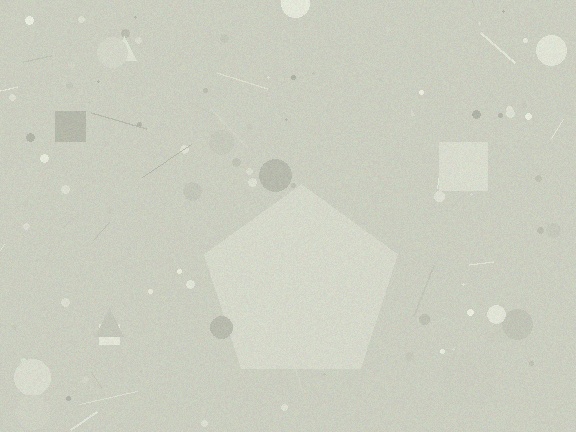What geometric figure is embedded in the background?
A pentagon is embedded in the background.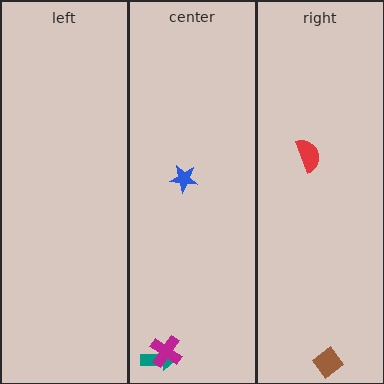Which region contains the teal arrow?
The center region.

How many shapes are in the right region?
2.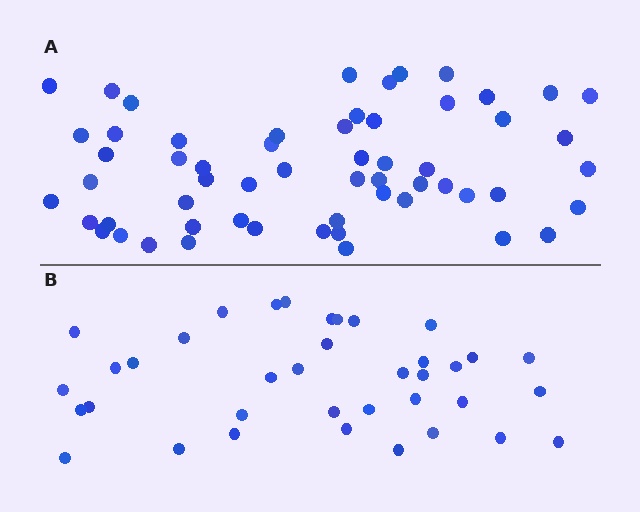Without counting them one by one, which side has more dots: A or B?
Region A (the top region) has more dots.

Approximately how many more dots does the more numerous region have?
Region A has approximately 20 more dots than region B.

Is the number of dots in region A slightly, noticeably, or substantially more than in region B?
Region A has substantially more. The ratio is roughly 1.6 to 1.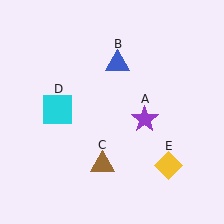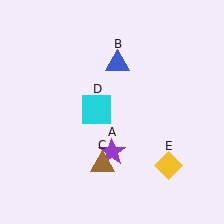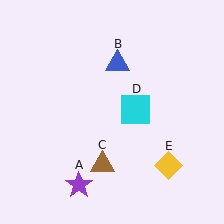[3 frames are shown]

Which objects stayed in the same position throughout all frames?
Blue triangle (object B) and brown triangle (object C) and yellow diamond (object E) remained stationary.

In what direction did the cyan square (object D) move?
The cyan square (object D) moved right.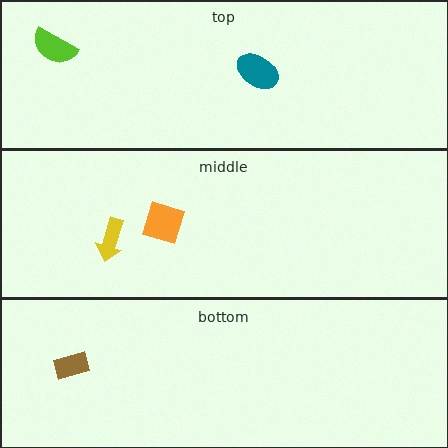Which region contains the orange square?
The middle region.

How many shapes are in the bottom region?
1.